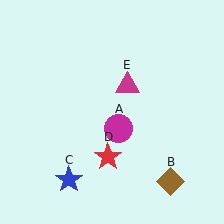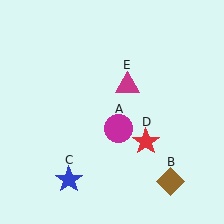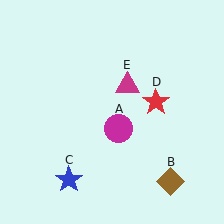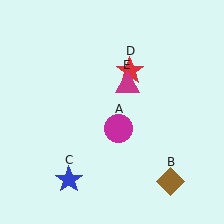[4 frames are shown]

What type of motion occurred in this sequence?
The red star (object D) rotated counterclockwise around the center of the scene.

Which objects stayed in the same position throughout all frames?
Magenta circle (object A) and brown diamond (object B) and blue star (object C) and magenta triangle (object E) remained stationary.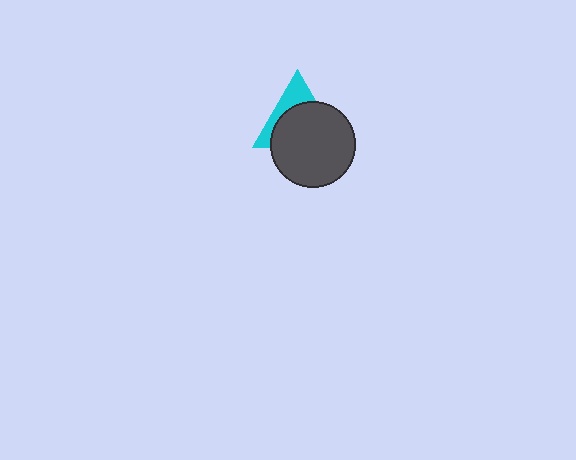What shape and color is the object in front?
The object in front is a dark gray circle.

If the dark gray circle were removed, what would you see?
You would see the complete cyan triangle.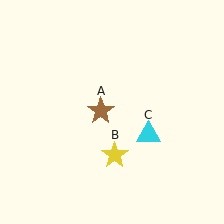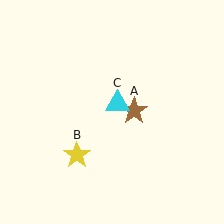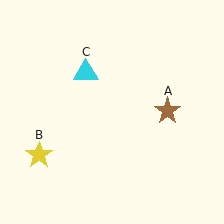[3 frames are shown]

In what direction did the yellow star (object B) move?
The yellow star (object B) moved left.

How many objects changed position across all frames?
3 objects changed position: brown star (object A), yellow star (object B), cyan triangle (object C).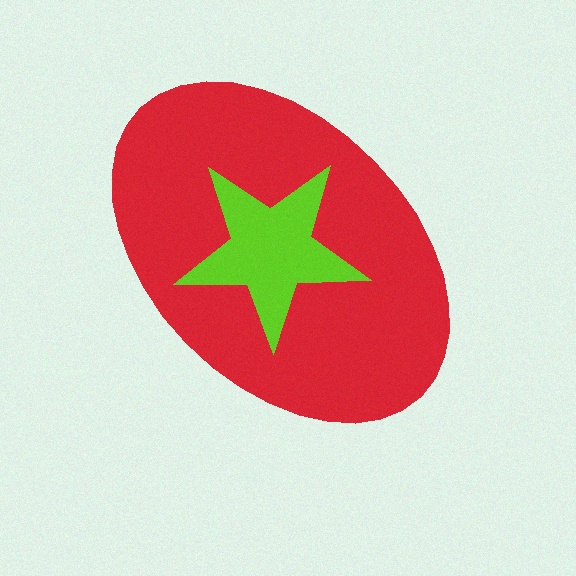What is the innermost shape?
The lime star.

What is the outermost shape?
The red ellipse.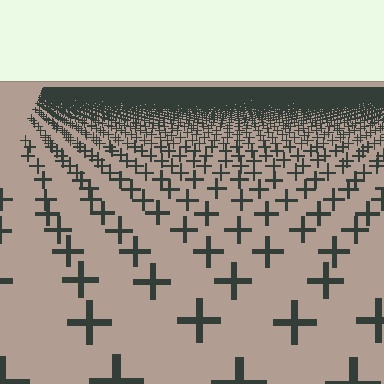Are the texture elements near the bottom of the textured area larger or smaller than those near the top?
Larger. Near the bottom, elements are closer to the viewer and appear at a bigger on-screen size.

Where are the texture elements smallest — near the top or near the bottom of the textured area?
Near the top.